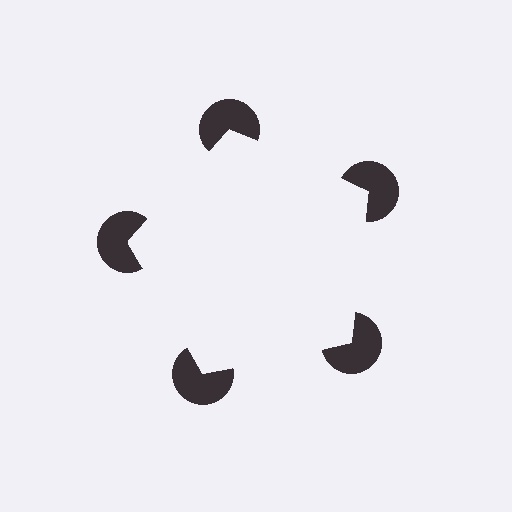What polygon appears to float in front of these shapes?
An illusory pentagon — its edges are inferred from the aligned wedge cuts in the pac-man discs, not physically drawn.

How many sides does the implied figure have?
5 sides.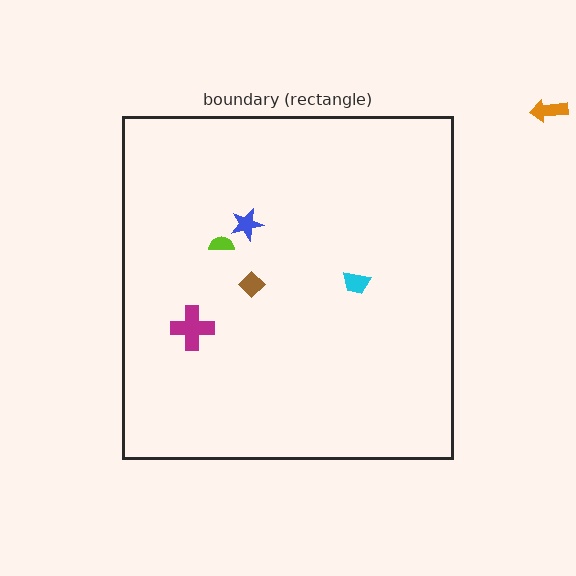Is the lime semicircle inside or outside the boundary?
Inside.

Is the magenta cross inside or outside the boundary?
Inside.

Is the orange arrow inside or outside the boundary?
Outside.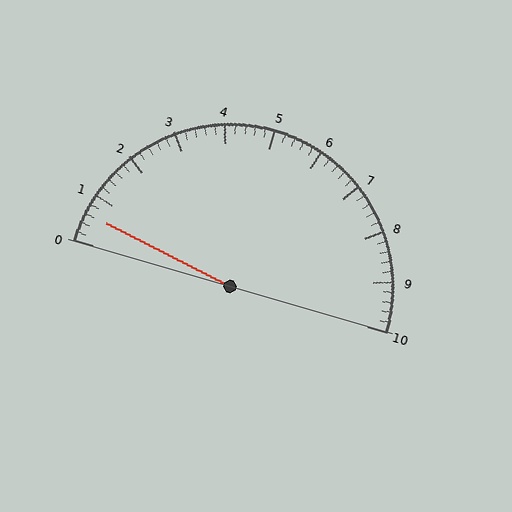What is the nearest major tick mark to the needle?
The nearest major tick mark is 1.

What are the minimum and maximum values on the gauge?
The gauge ranges from 0 to 10.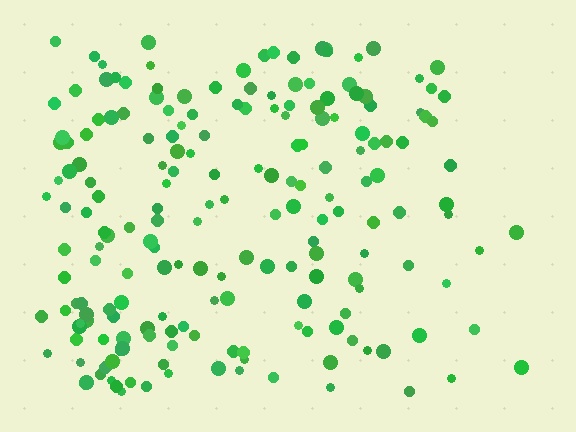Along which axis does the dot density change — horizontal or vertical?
Horizontal.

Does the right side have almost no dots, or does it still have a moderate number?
Still a moderate number, just noticeably fewer than the left.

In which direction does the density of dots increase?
From right to left, with the left side densest.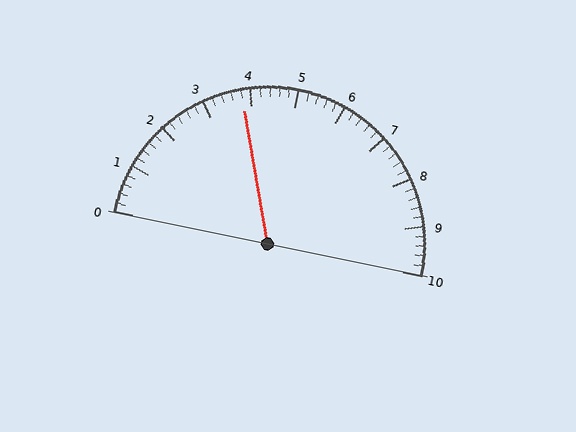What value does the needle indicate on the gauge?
The needle indicates approximately 3.8.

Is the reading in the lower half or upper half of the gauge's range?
The reading is in the lower half of the range (0 to 10).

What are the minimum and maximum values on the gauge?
The gauge ranges from 0 to 10.